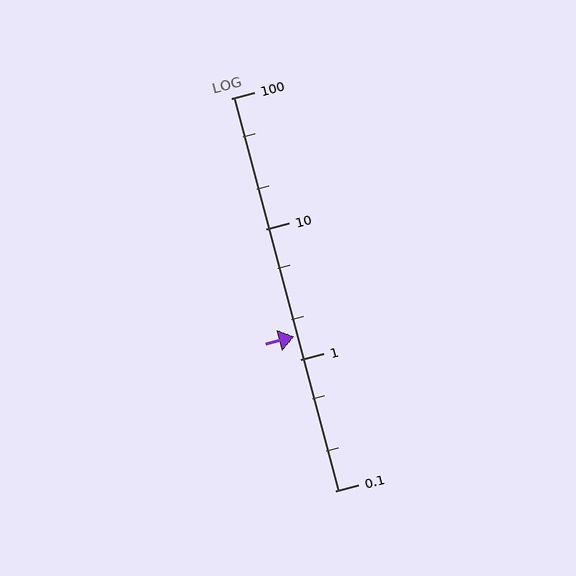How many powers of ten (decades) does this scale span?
The scale spans 3 decades, from 0.1 to 100.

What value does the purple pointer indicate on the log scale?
The pointer indicates approximately 1.5.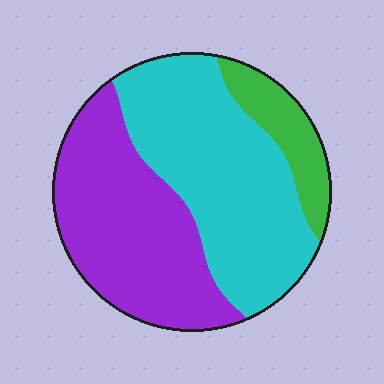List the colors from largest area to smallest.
From largest to smallest: cyan, purple, green.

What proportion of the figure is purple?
Purple takes up between a quarter and a half of the figure.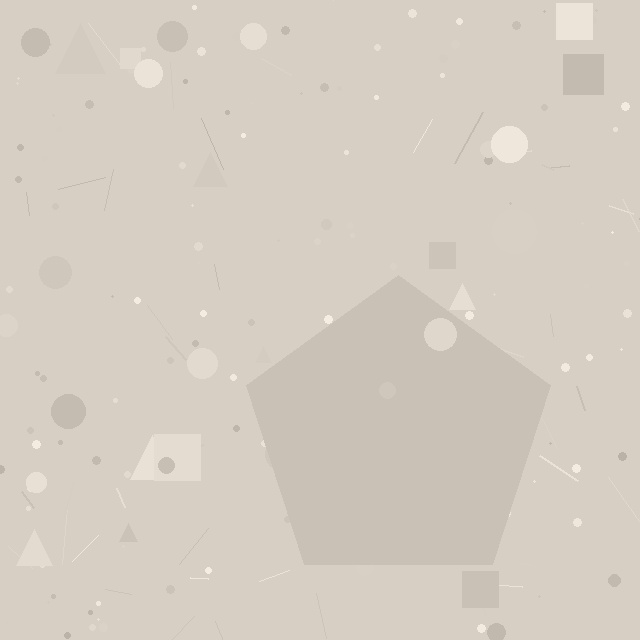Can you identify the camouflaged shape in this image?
The camouflaged shape is a pentagon.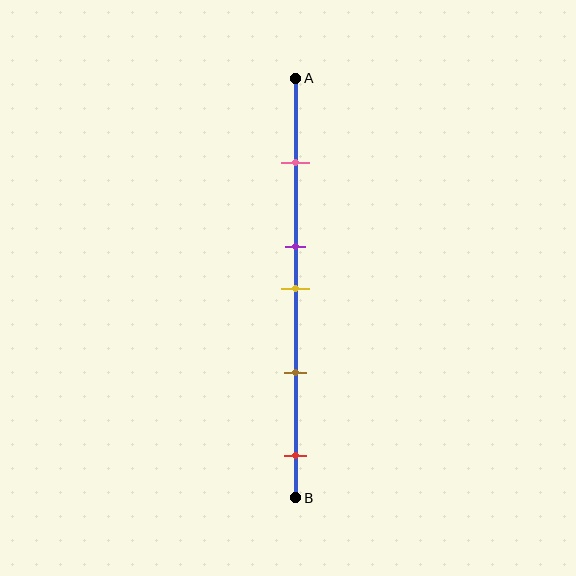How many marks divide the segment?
There are 5 marks dividing the segment.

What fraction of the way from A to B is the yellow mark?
The yellow mark is approximately 50% (0.5) of the way from A to B.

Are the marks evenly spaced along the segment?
No, the marks are not evenly spaced.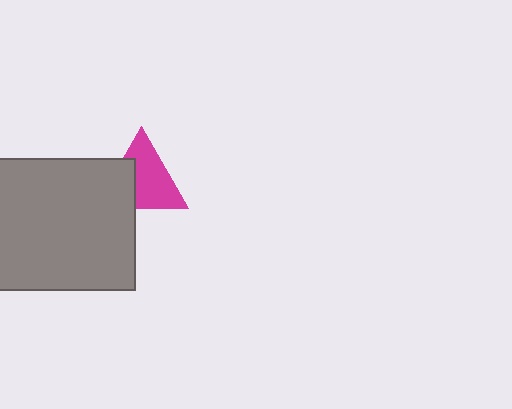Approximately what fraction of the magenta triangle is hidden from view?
Roughly 35% of the magenta triangle is hidden behind the gray rectangle.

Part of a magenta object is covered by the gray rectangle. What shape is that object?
It is a triangle.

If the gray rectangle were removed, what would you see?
You would see the complete magenta triangle.